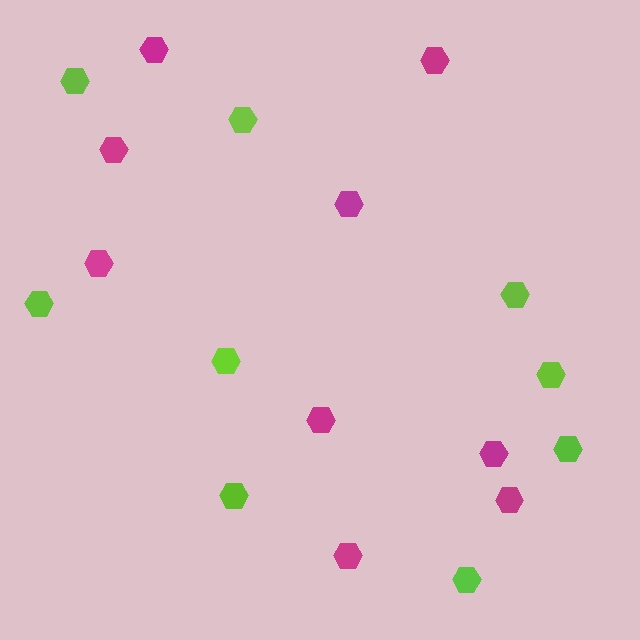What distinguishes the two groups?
There are 2 groups: one group of magenta hexagons (9) and one group of lime hexagons (9).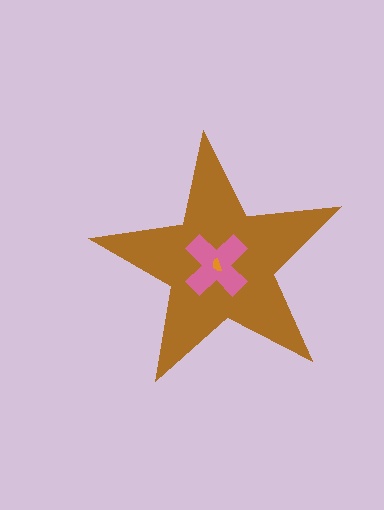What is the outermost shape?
The brown star.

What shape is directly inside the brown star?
The pink cross.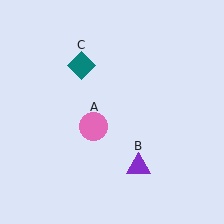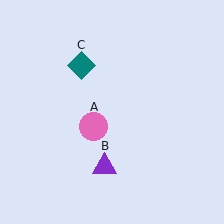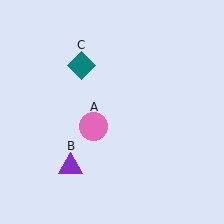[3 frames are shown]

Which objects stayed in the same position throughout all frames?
Pink circle (object A) and teal diamond (object C) remained stationary.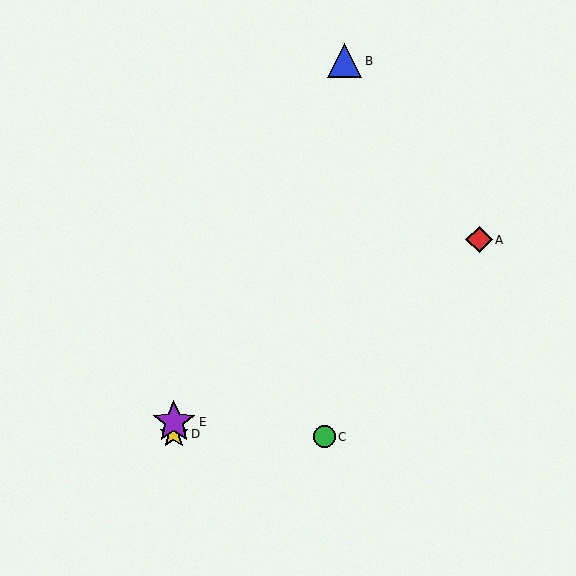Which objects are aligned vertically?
Objects D, E are aligned vertically.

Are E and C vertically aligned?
No, E is at x≈174 and C is at x≈324.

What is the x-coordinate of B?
Object B is at x≈345.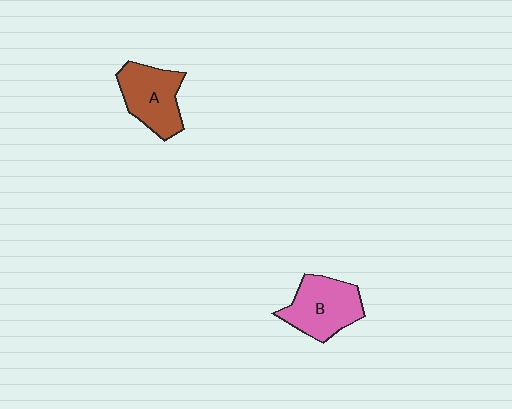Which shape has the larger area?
Shape B (pink).